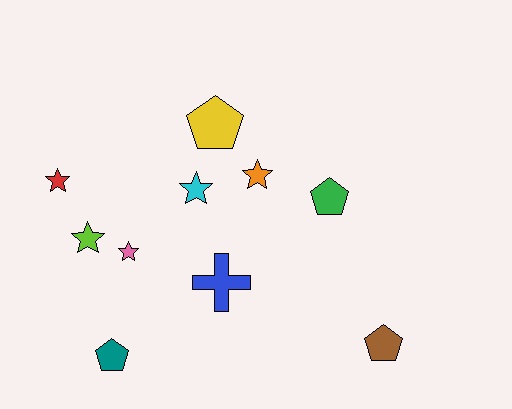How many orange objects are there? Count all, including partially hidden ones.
There is 1 orange object.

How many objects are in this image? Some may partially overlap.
There are 10 objects.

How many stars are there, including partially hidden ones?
There are 5 stars.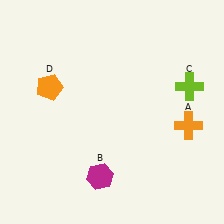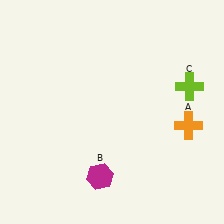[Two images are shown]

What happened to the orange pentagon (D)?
The orange pentagon (D) was removed in Image 2. It was in the top-left area of Image 1.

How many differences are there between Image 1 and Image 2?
There is 1 difference between the two images.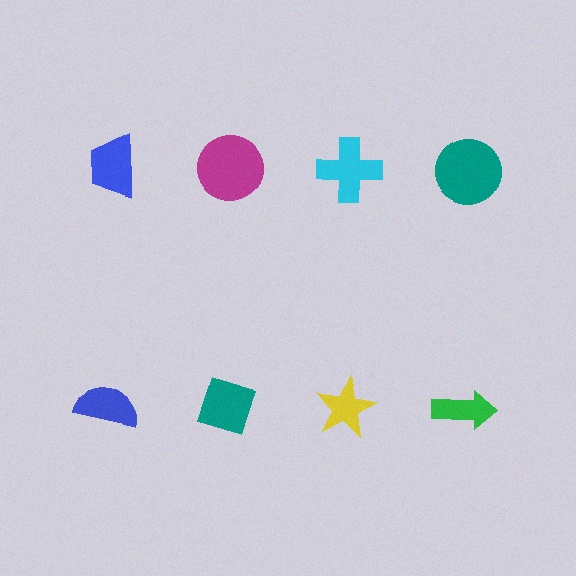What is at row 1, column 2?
A magenta circle.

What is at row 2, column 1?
A blue semicircle.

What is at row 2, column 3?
A yellow star.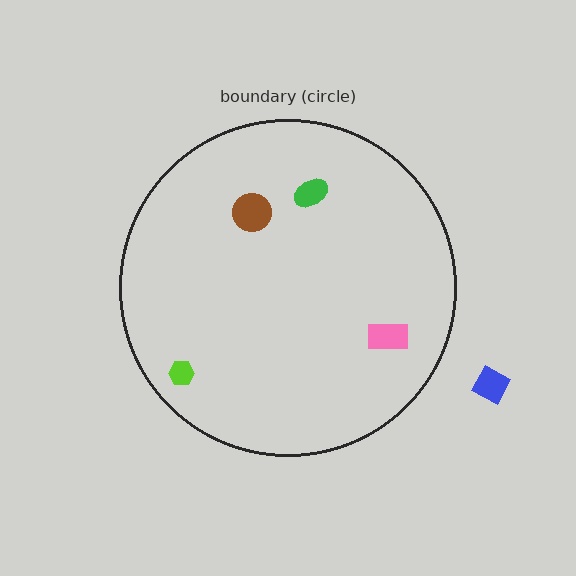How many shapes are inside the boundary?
4 inside, 1 outside.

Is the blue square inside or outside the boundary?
Outside.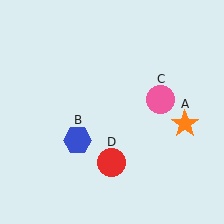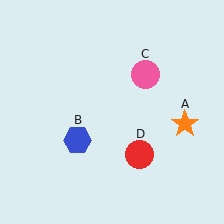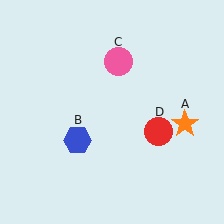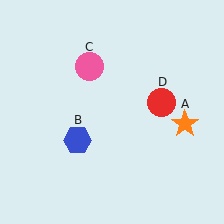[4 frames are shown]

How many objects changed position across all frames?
2 objects changed position: pink circle (object C), red circle (object D).